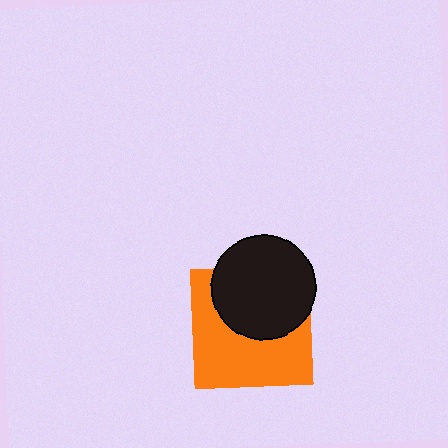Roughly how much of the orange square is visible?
About half of it is visible (roughly 56%).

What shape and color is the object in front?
The object in front is a black circle.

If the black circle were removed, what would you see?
You would see the complete orange square.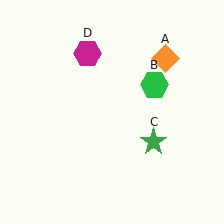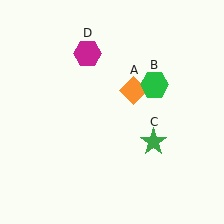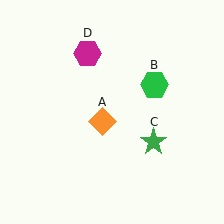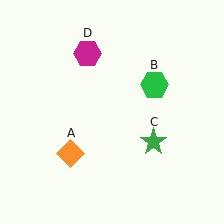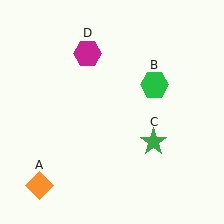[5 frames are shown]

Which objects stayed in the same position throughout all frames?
Green hexagon (object B) and green star (object C) and magenta hexagon (object D) remained stationary.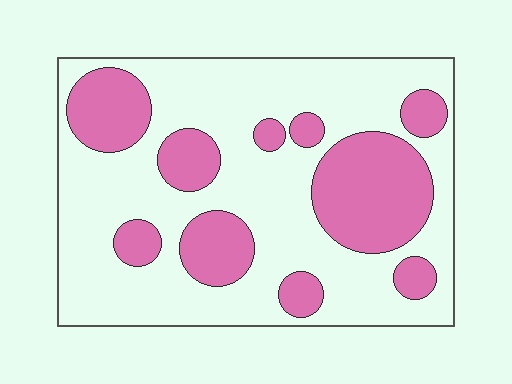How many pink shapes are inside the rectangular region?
10.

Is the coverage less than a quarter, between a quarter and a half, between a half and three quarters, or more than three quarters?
Between a quarter and a half.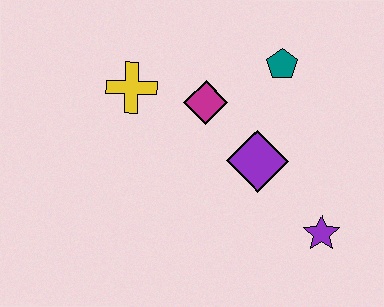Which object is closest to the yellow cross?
The magenta diamond is closest to the yellow cross.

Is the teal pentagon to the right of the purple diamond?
Yes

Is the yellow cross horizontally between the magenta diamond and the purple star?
No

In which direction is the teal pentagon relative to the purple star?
The teal pentagon is above the purple star.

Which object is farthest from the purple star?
The yellow cross is farthest from the purple star.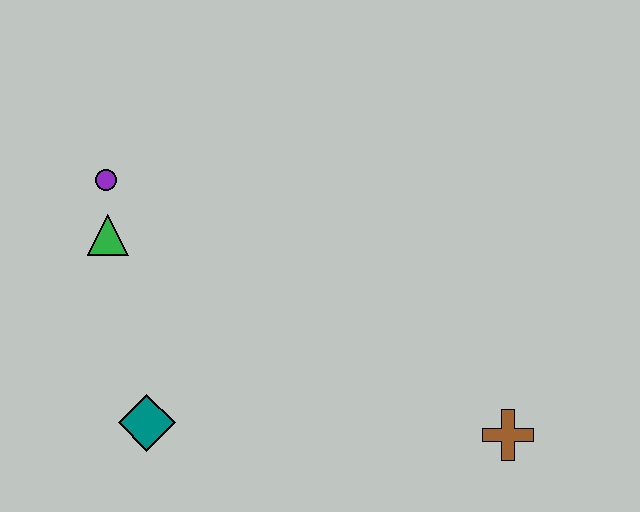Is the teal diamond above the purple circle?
No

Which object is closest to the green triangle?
The purple circle is closest to the green triangle.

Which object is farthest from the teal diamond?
The brown cross is farthest from the teal diamond.